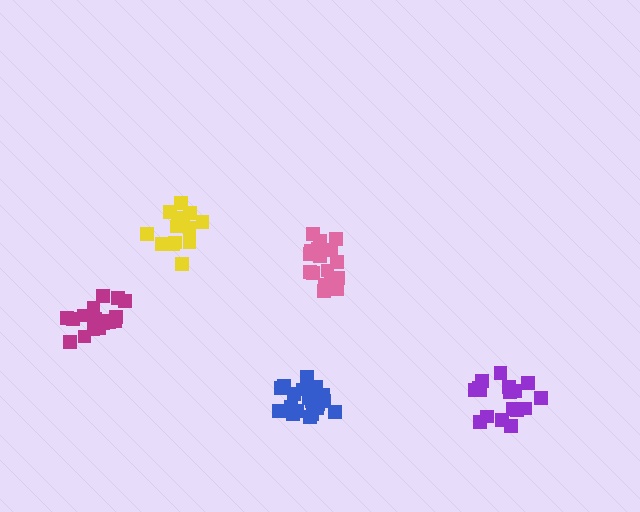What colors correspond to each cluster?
The clusters are colored: pink, yellow, magenta, blue, purple.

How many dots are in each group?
Group 1: 17 dots, Group 2: 14 dots, Group 3: 18 dots, Group 4: 20 dots, Group 5: 18 dots (87 total).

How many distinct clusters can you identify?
There are 5 distinct clusters.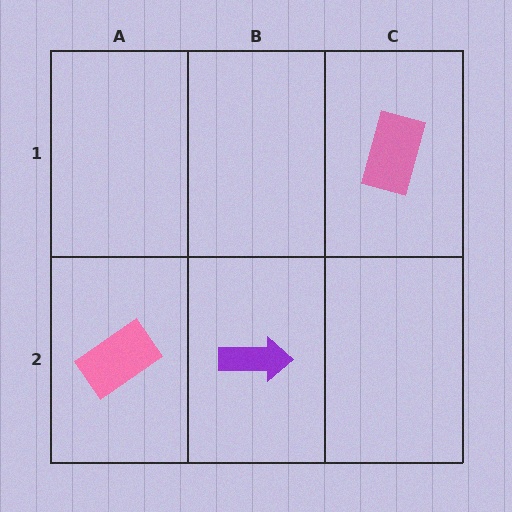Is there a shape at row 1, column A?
No, that cell is empty.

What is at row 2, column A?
A pink rectangle.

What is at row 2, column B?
A purple arrow.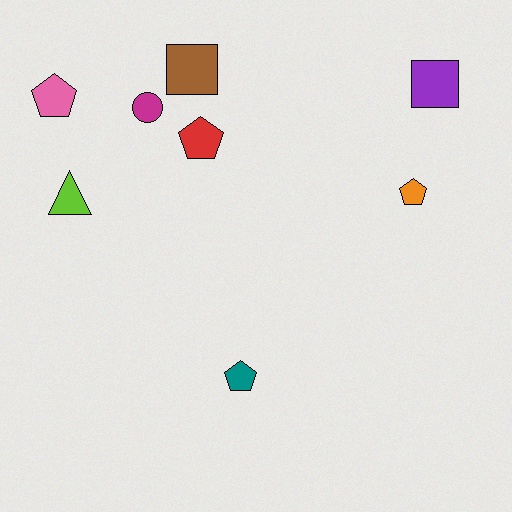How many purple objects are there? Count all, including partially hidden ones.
There is 1 purple object.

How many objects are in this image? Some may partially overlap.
There are 8 objects.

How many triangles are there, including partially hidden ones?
There is 1 triangle.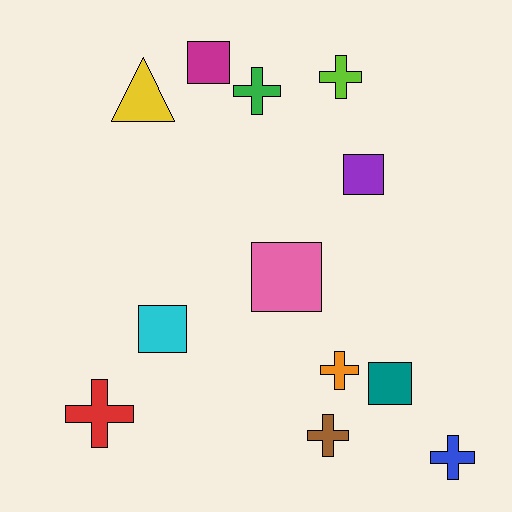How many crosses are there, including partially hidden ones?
There are 6 crosses.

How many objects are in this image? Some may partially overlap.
There are 12 objects.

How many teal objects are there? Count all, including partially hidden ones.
There is 1 teal object.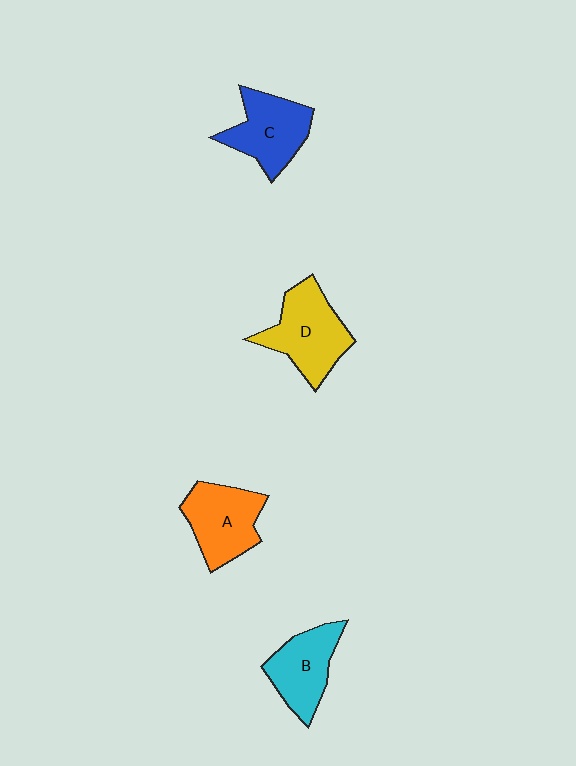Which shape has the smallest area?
Shape B (cyan).